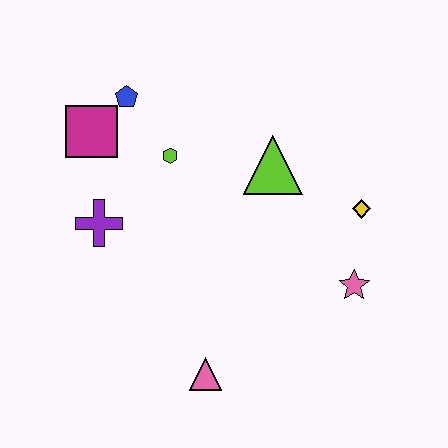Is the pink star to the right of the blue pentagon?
Yes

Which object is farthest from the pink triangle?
The blue pentagon is farthest from the pink triangle.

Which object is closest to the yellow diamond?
The pink star is closest to the yellow diamond.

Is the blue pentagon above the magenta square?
Yes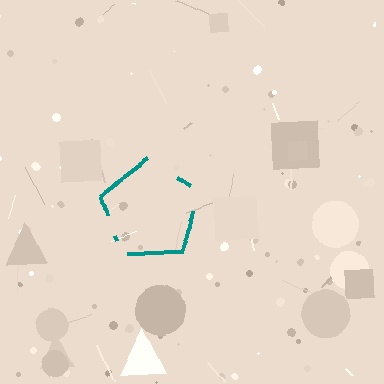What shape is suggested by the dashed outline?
The dashed outline suggests a pentagon.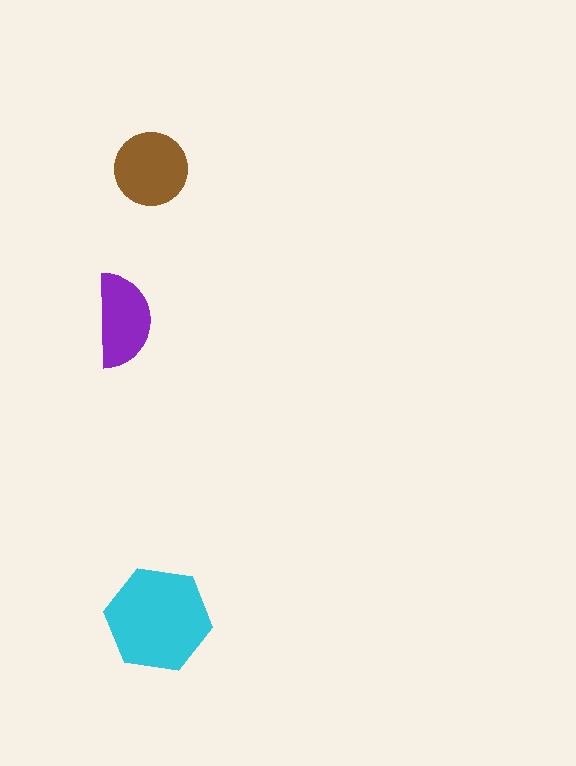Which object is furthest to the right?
The cyan hexagon is rightmost.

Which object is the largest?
The cyan hexagon.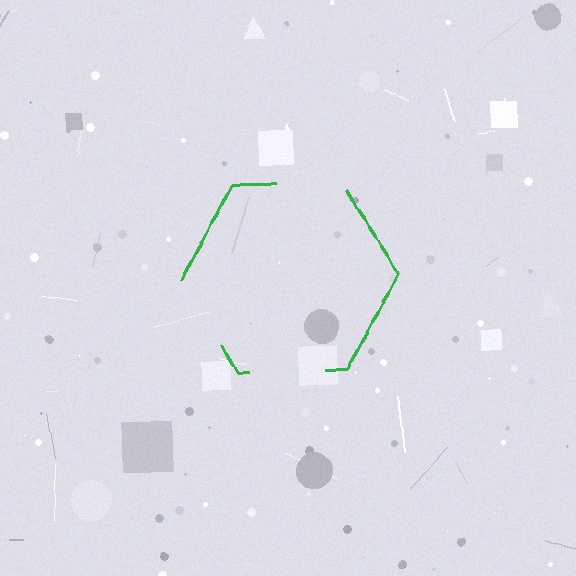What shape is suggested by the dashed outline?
The dashed outline suggests a hexagon.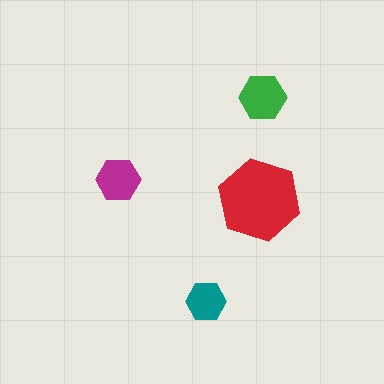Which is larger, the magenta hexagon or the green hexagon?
The green one.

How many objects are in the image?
There are 4 objects in the image.